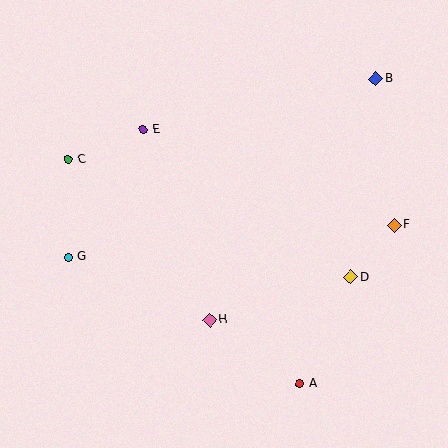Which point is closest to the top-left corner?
Point C is closest to the top-left corner.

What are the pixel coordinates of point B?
Point B is at (375, 79).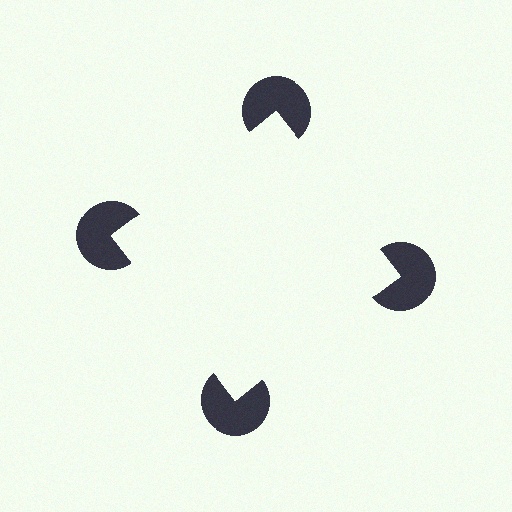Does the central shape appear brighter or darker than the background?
It typically appears slightly brighter than the background, even though no actual brightness change is drawn.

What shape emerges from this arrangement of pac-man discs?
An illusory square — its edges are inferred from the aligned wedge cuts in the pac-man discs, not physically drawn.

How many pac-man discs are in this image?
There are 4 — one at each vertex of the illusory square.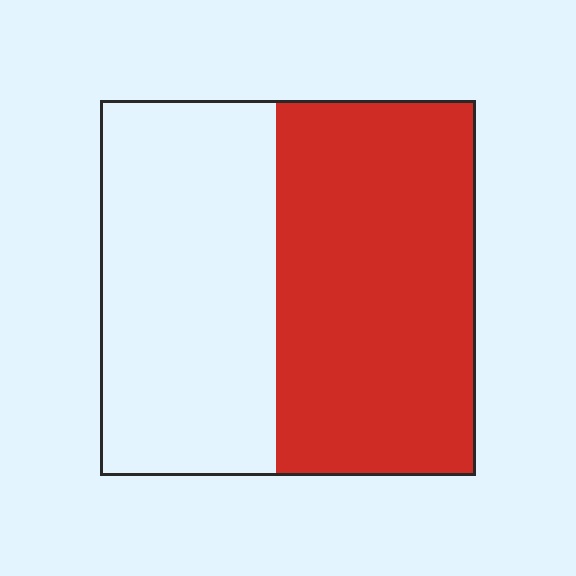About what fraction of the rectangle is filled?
About one half (1/2).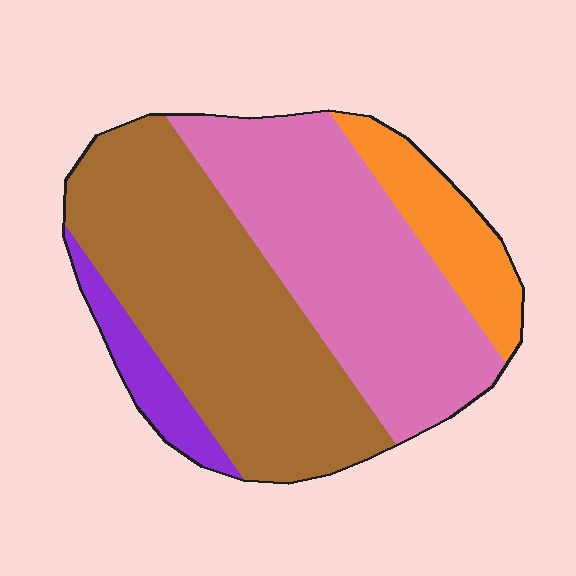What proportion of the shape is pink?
Pink covers about 40% of the shape.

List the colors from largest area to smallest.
From largest to smallest: brown, pink, orange, purple.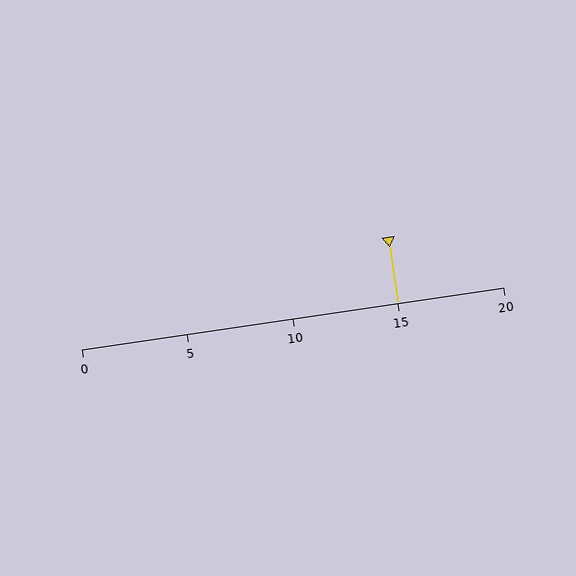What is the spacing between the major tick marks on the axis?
The major ticks are spaced 5 apart.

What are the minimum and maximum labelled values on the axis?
The axis runs from 0 to 20.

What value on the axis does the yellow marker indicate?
The marker indicates approximately 15.